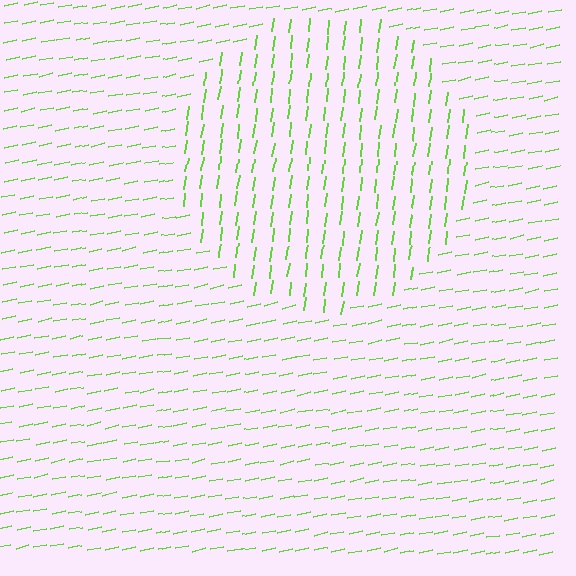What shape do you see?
I see a circle.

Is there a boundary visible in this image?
Yes, there is a texture boundary formed by a change in line orientation.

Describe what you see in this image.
The image is filled with small lime line segments. A circle region in the image has lines oriented differently from the surrounding lines, creating a visible texture boundary.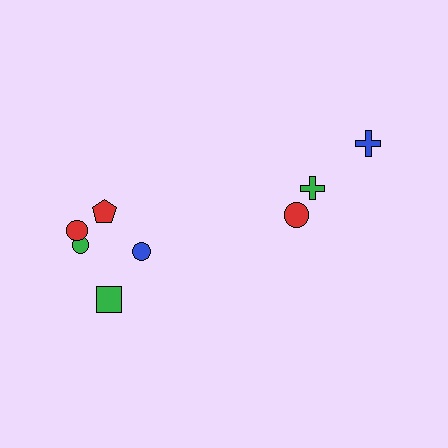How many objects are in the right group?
There are 3 objects.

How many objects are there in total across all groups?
There are 8 objects.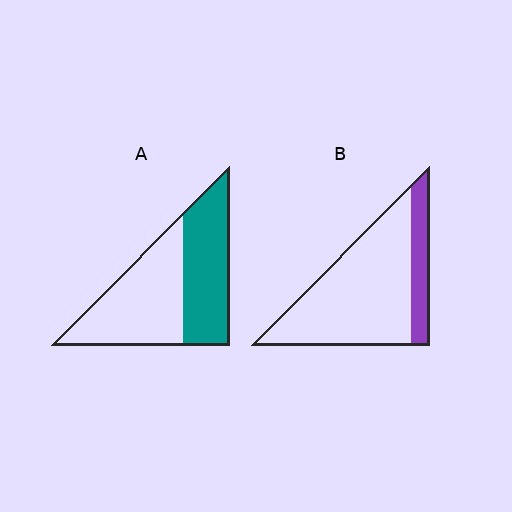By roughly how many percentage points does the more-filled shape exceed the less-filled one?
By roughly 25 percentage points (A over B).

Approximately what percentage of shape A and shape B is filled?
A is approximately 45% and B is approximately 20%.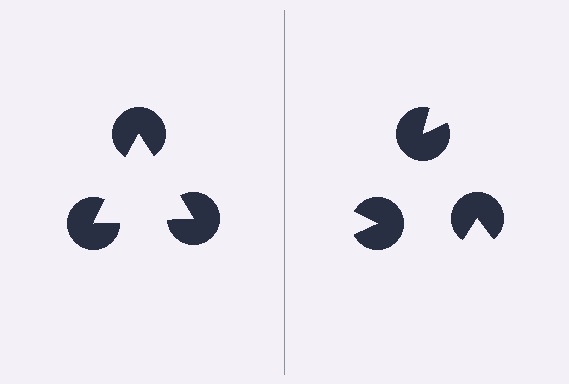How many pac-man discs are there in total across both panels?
6 — 3 on each side.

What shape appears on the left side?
An illusory triangle.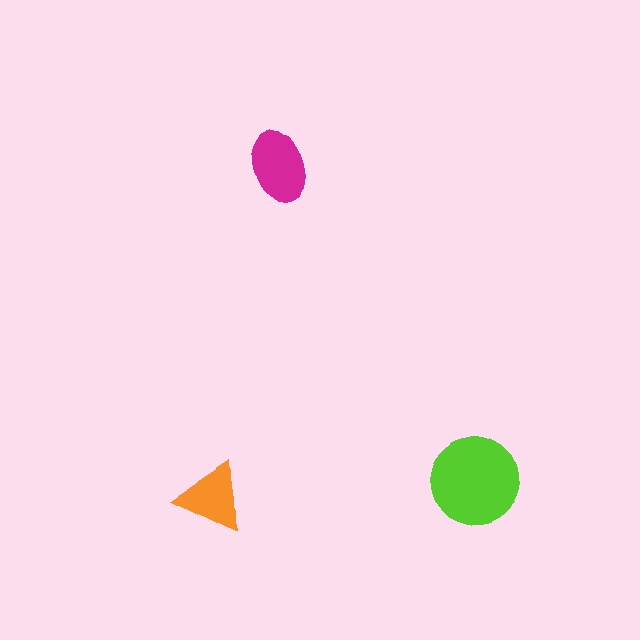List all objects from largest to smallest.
The lime circle, the magenta ellipse, the orange triangle.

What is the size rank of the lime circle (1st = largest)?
1st.